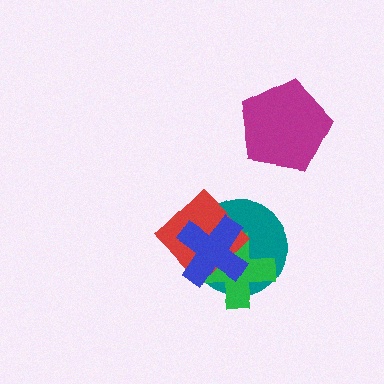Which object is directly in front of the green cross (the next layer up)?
The red diamond is directly in front of the green cross.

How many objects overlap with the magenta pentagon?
0 objects overlap with the magenta pentagon.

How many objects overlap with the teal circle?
3 objects overlap with the teal circle.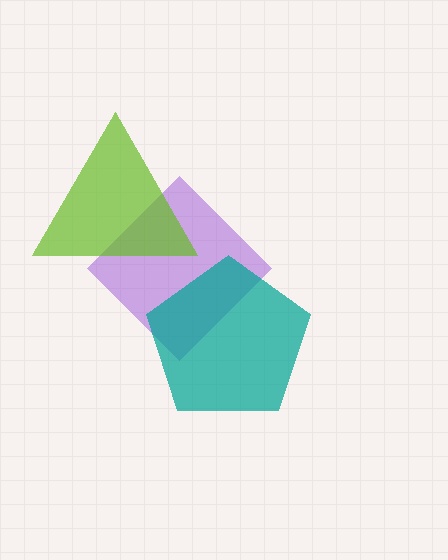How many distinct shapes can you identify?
There are 3 distinct shapes: a purple diamond, a lime triangle, a teal pentagon.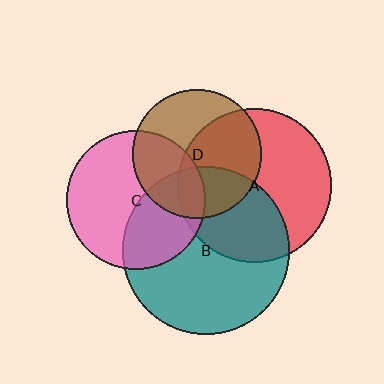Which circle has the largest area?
Circle B (teal).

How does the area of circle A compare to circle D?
Approximately 1.4 times.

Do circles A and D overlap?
Yes.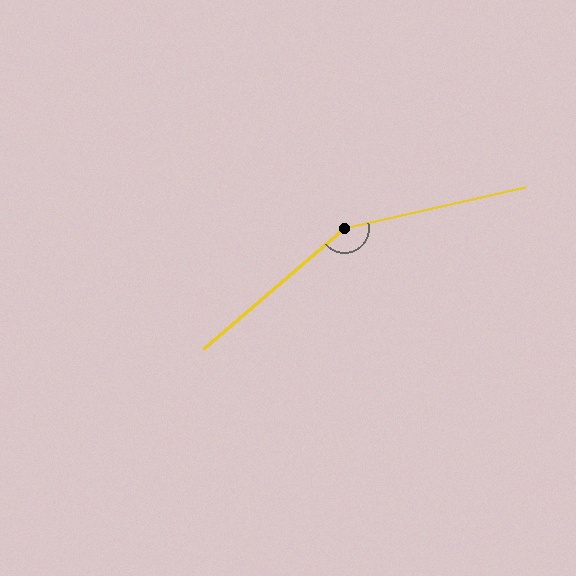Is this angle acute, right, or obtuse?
It is obtuse.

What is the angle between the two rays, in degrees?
Approximately 152 degrees.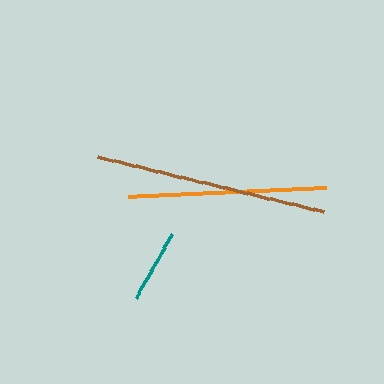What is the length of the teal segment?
The teal segment is approximately 74 pixels long.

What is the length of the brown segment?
The brown segment is approximately 232 pixels long.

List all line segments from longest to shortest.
From longest to shortest: brown, orange, teal.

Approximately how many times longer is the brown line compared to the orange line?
The brown line is approximately 1.2 times the length of the orange line.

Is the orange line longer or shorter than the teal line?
The orange line is longer than the teal line.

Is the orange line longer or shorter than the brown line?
The brown line is longer than the orange line.